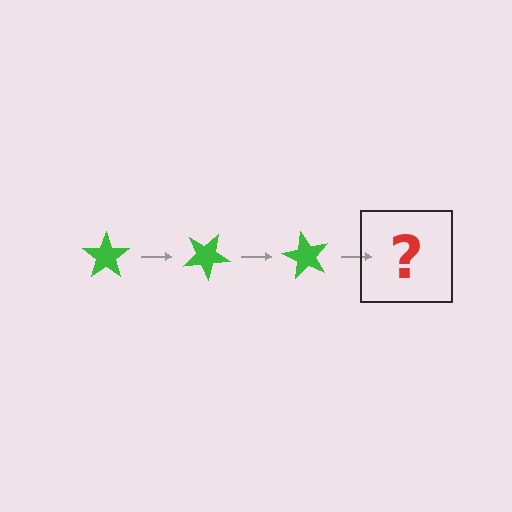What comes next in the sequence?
The next element should be a green star rotated 90 degrees.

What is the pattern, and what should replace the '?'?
The pattern is that the star rotates 30 degrees each step. The '?' should be a green star rotated 90 degrees.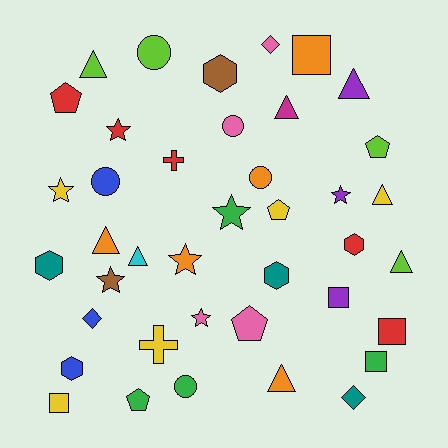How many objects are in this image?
There are 40 objects.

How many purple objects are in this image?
There are 3 purple objects.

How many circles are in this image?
There are 5 circles.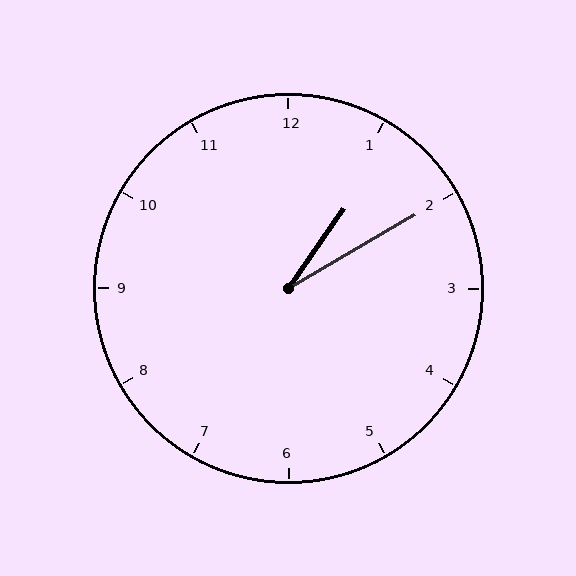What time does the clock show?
1:10.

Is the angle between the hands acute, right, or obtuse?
It is acute.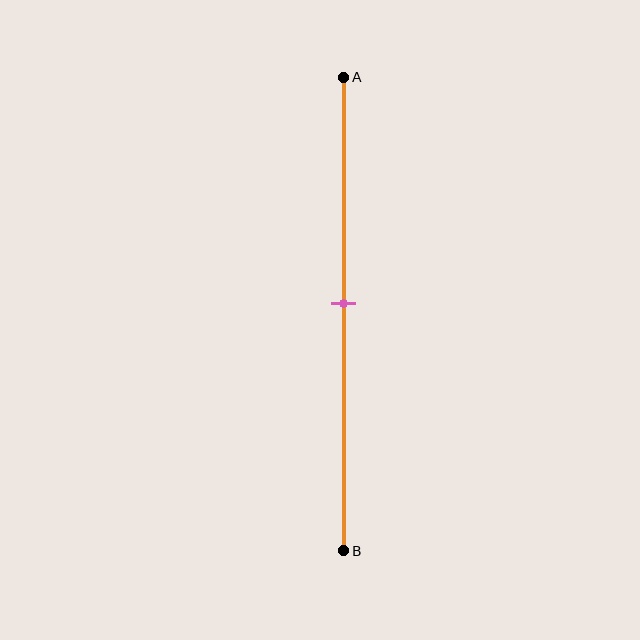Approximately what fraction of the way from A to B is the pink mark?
The pink mark is approximately 50% of the way from A to B.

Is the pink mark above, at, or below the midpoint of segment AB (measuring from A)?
The pink mark is approximately at the midpoint of segment AB.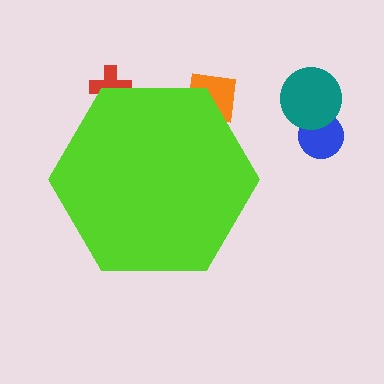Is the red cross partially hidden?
Yes, the red cross is partially hidden behind the lime hexagon.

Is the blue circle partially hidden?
No, the blue circle is fully visible.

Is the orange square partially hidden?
Yes, the orange square is partially hidden behind the lime hexagon.